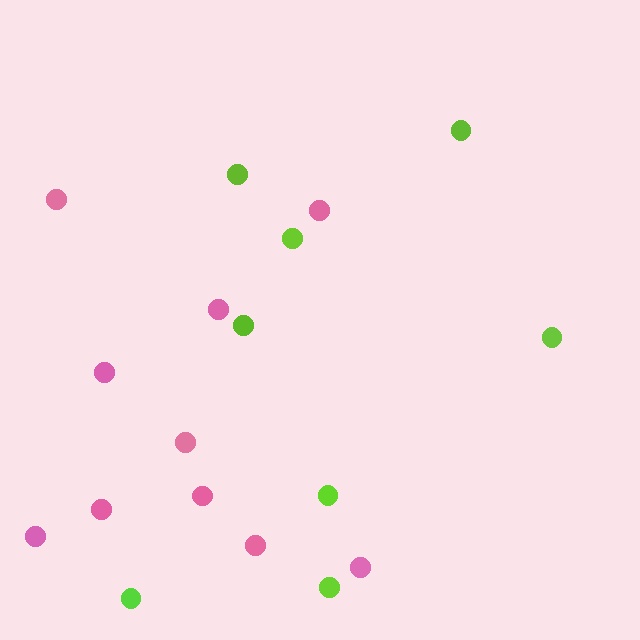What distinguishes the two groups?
There are 2 groups: one group of lime circles (8) and one group of pink circles (10).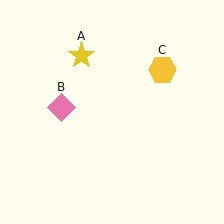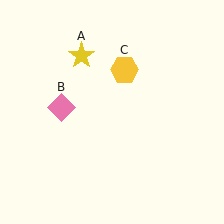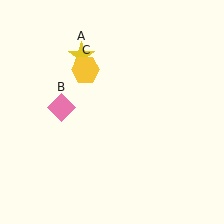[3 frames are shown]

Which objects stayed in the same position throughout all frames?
Yellow star (object A) and pink diamond (object B) remained stationary.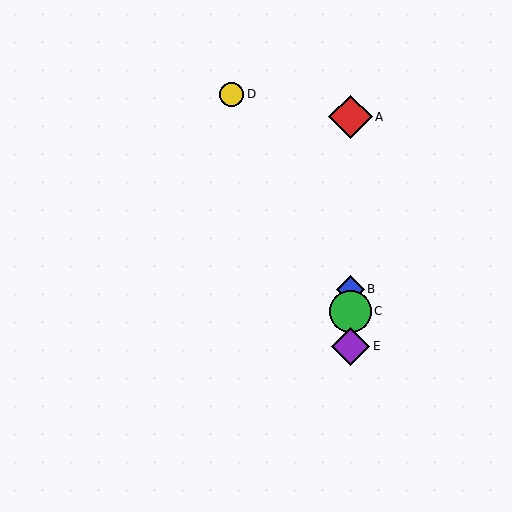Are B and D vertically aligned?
No, B is at x≈350 and D is at x≈232.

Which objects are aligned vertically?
Objects A, B, C, E are aligned vertically.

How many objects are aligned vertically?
4 objects (A, B, C, E) are aligned vertically.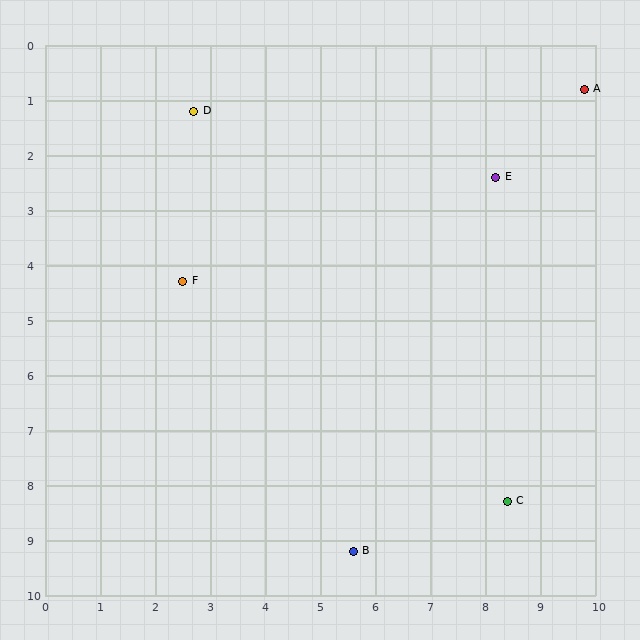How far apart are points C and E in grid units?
Points C and E are about 5.9 grid units apart.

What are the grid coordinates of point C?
Point C is at approximately (8.4, 8.3).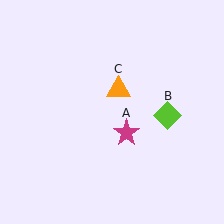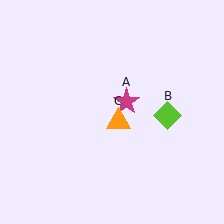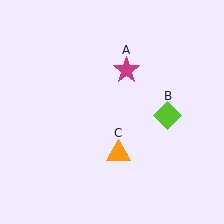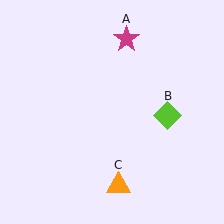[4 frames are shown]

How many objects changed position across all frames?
2 objects changed position: magenta star (object A), orange triangle (object C).